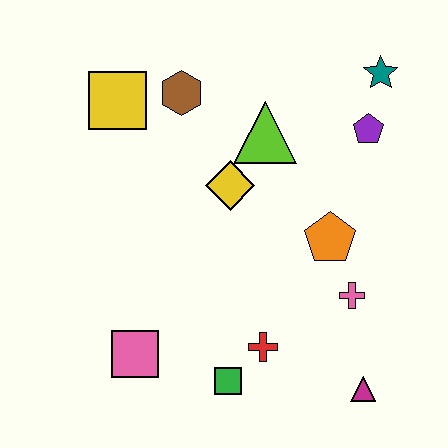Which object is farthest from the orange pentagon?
The yellow square is farthest from the orange pentagon.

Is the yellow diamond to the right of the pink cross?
No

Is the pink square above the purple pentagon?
No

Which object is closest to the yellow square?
The brown hexagon is closest to the yellow square.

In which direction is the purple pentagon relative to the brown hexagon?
The purple pentagon is to the right of the brown hexagon.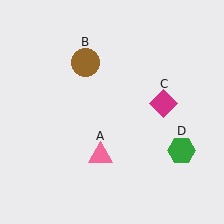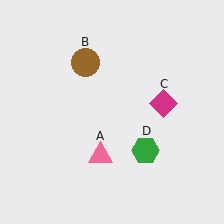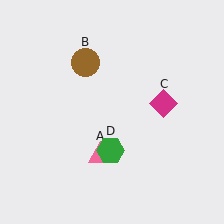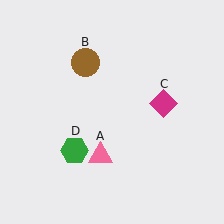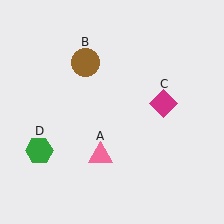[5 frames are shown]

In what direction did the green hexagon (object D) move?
The green hexagon (object D) moved left.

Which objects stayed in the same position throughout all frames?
Pink triangle (object A) and brown circle (object B) and magenta diamond (object C) remained stationary.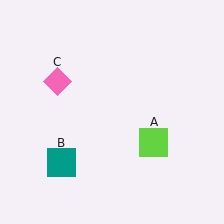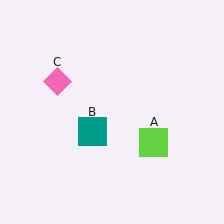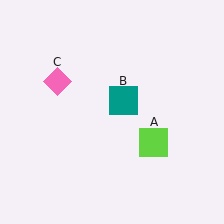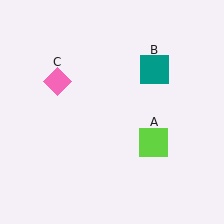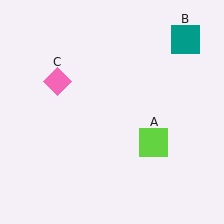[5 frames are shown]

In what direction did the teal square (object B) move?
The teal square (object B) moved up and to the right.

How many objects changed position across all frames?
1 object changed position: teal square (object B).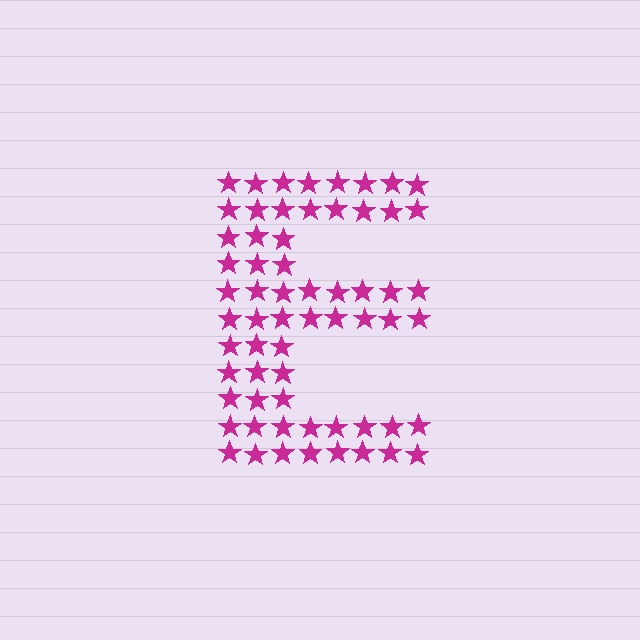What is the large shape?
The large shape is the letter E.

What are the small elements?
The small elements are stars.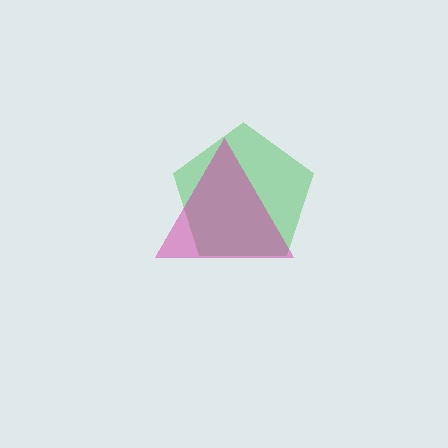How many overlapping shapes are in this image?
There are 2 overlapping shapes in the image.